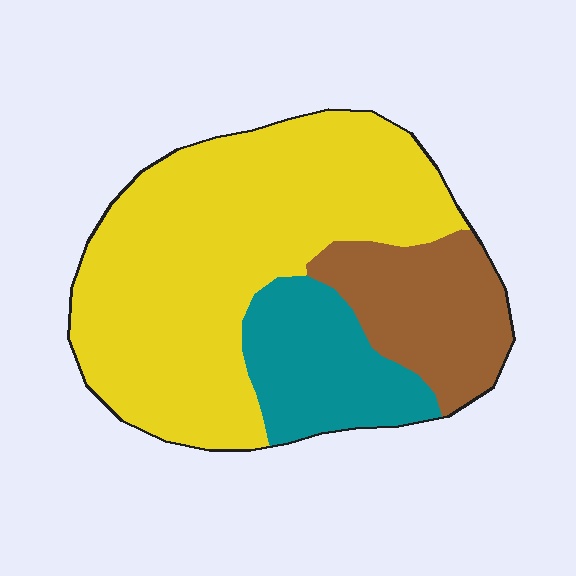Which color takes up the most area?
Yellow, at roughly 60%.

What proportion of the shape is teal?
Teal covers about 20% of the shape.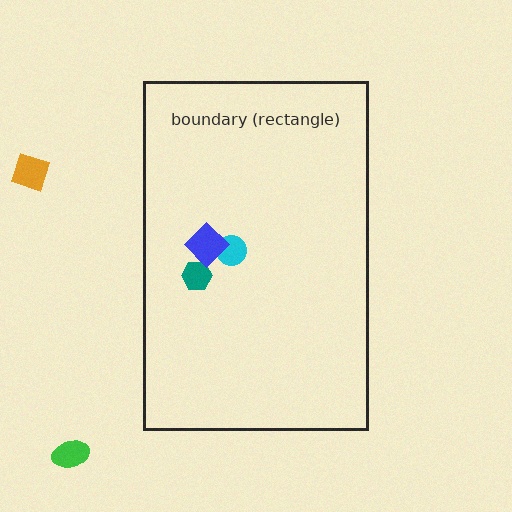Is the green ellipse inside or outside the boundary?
Outside.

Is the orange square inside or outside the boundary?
Outside.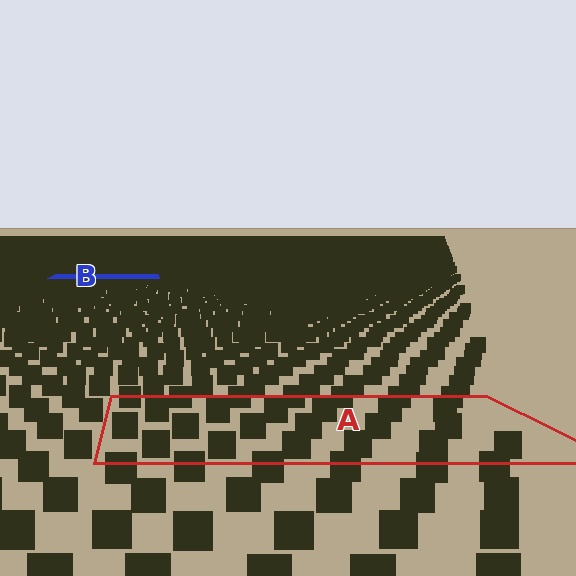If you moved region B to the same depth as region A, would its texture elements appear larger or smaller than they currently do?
They would appear larger. At a closer depth, the same texture elements are projected at a bigger on-screen size.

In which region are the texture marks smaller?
The texture marks are smaller in region B, because it is farther away.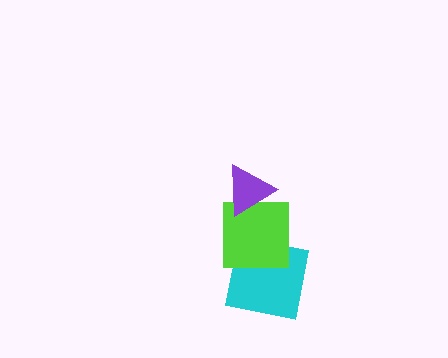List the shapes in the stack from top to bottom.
From top to bottom: the purple triangle, the lime square, the cyan square.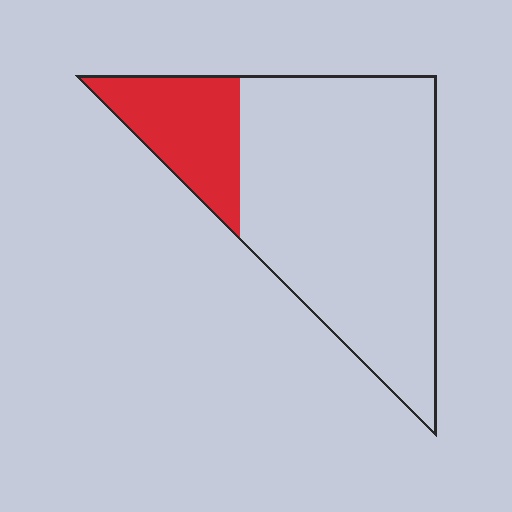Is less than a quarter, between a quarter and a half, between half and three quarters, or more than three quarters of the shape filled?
Less than a quarter.